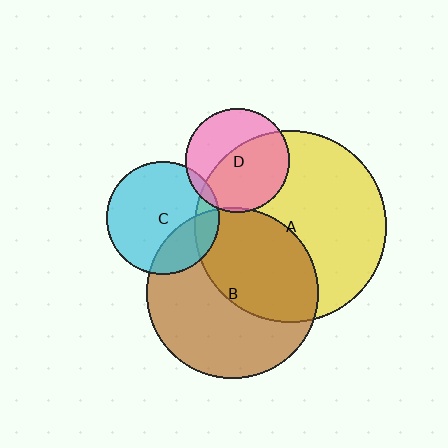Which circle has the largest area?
Circle A (yellow).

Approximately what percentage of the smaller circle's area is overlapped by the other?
Approximately 45%.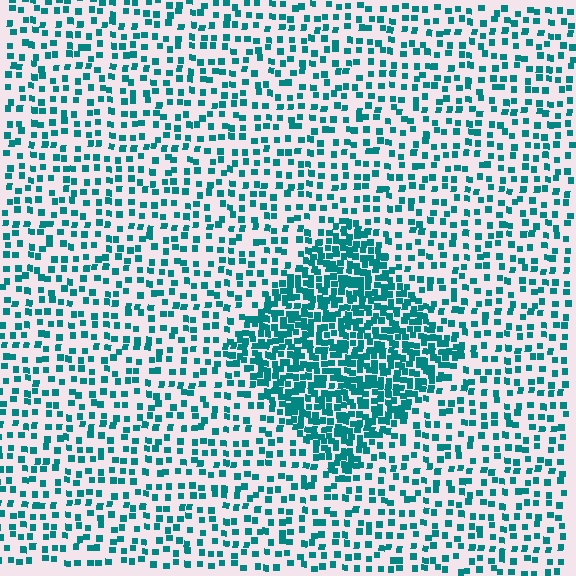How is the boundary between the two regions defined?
The boundary is defined by a change in element density (approximately 2.4x ratio). All elements are the same color, size, and shape.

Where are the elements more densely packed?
The elements are more densely packed inside the diamond boundary.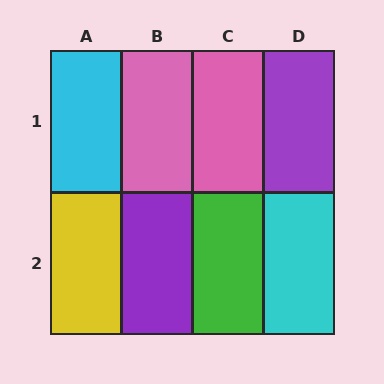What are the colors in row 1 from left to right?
Cyan, pink, pink, purple.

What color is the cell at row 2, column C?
Green.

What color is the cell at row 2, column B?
Purple.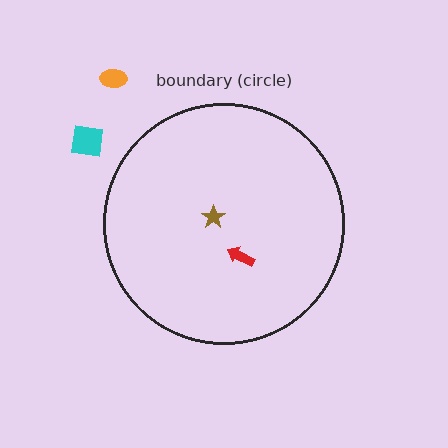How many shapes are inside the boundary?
2 inside, 2 outside.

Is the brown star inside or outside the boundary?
Inside.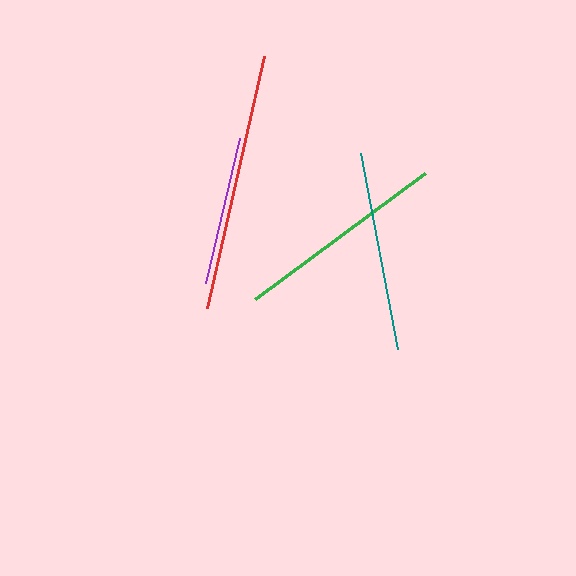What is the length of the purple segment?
The purple segment is approximately 149 pixels long.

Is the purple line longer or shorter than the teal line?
The teal line is longer than the purple line.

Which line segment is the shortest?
The purple line is the shortest at approximately 149 pixels.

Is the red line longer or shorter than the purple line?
The red line is longer than the purple line.